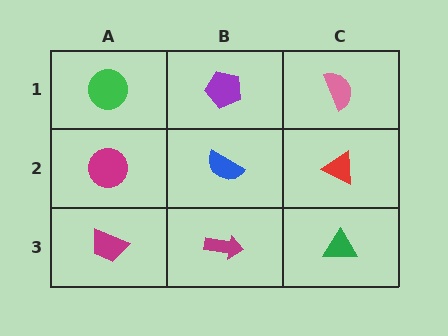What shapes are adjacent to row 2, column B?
A purple pentagon (row 1, column B), a magenta arrow (row 3, column B), a magenta circle (row 2, column A), a red triangle (row 2, column C).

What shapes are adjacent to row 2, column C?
A pink semicircle (row 1, column C), a green triangle (row 3, column C), a blue semicircle (row 2, column B).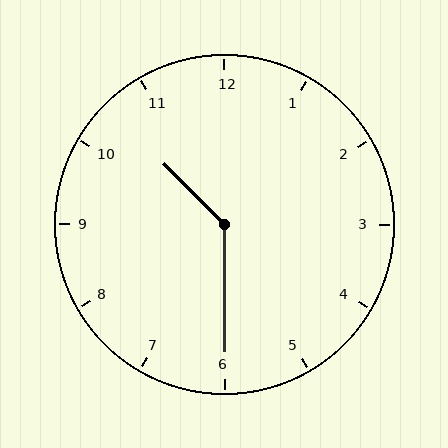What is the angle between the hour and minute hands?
Approximately 135 degrees.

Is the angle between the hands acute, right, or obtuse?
It is obtuse.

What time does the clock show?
10:30.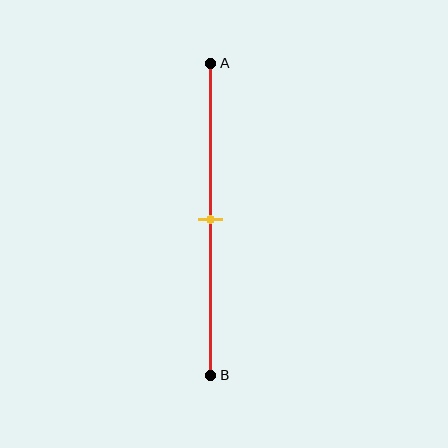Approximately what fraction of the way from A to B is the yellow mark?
The yellow mark is approximately 50% of the way from A to B.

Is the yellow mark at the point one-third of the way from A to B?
No, the mark is at about 50% from A, not at the 33% one-third point.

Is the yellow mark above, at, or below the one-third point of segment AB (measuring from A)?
The yellow mark is below the one-third point of segment AB.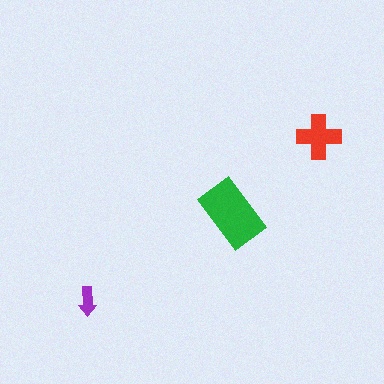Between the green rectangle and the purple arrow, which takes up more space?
The green rectangle.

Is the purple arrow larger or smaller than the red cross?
Smaller.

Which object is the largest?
The green rectangle.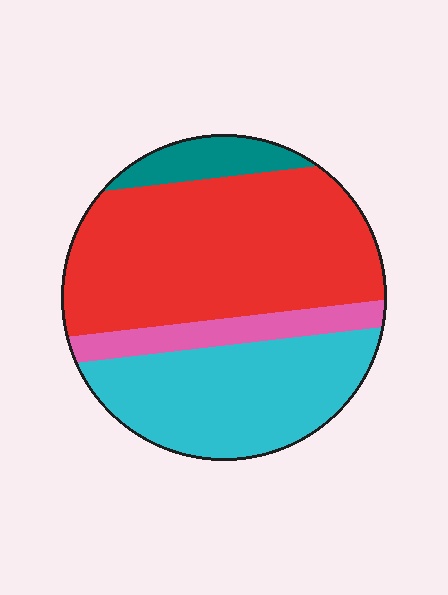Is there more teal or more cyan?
Cyan.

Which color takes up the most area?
Red, at roughly 50%.